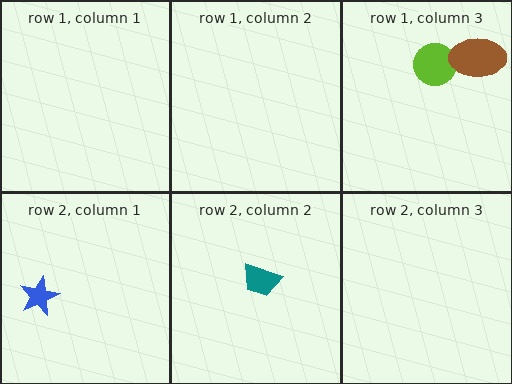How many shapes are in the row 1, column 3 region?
2.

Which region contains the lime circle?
The row 1, column 3 region.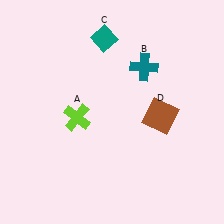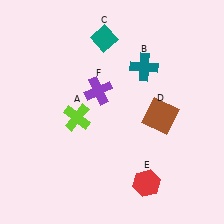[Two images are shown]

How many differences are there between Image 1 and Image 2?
There are 2 differences between the two images.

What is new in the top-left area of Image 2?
A purple cross (F) was added in the top-left area of Image 2.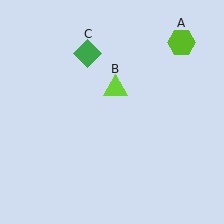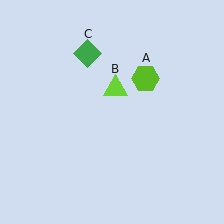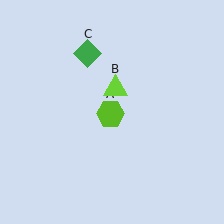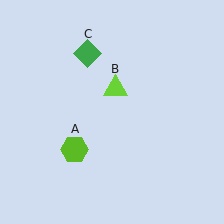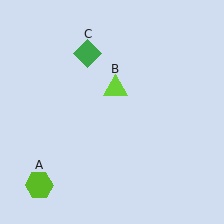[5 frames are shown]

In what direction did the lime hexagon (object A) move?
The lime hexagon (object A) moved down and to the left.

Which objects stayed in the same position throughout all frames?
Lime triangle (object B) and green diamond (object C) remained stationary.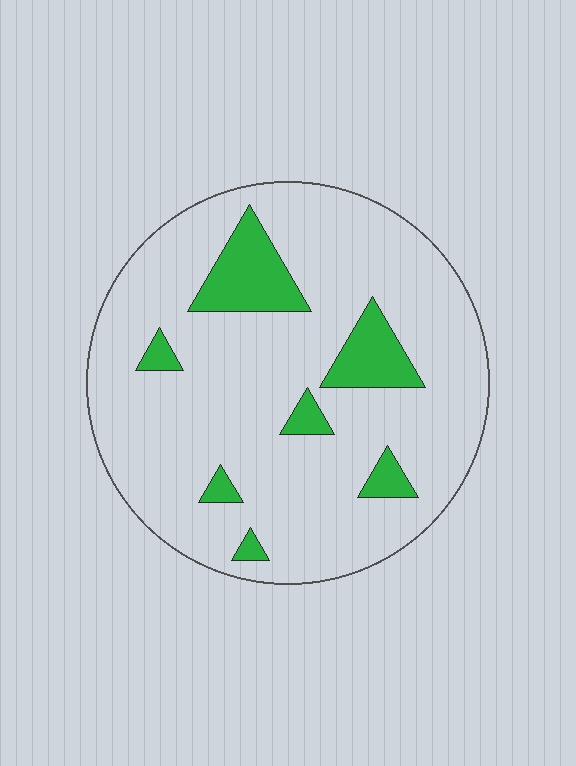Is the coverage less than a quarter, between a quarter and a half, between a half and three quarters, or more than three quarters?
Less than a quarter.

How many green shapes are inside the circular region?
7.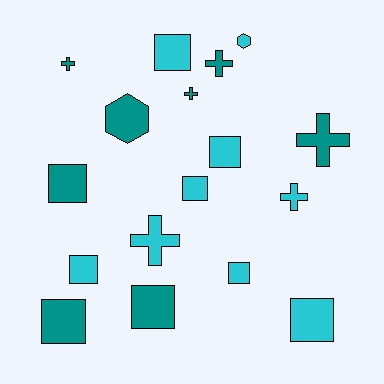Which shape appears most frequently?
Square, with 9 objects.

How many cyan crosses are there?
There are 2 cyan crosses.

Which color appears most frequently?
Cyan, with 9 objects.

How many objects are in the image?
There are 17 objects.